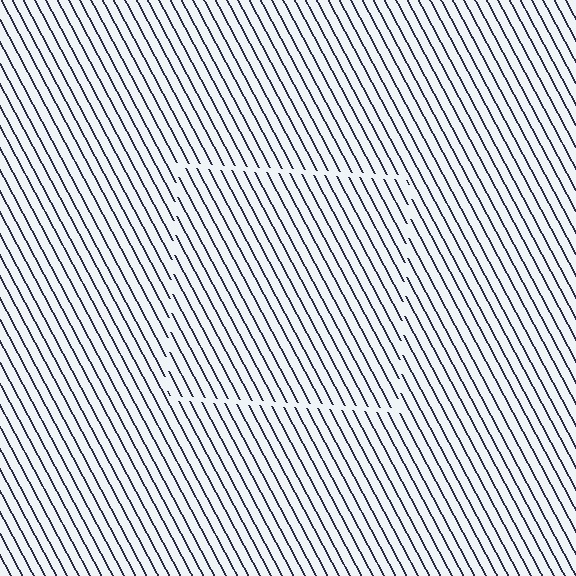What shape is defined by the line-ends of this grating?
An illusory square. The interior of the shape contains the same grating, shifted by half a period — the contour is defined by the phase discontinuity where line-ends from the inner and outer gratings abut.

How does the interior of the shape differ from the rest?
The interior of the shape contains the same grating, shifted by half a period — the contour is defined by the phase discontinuity where line-ends from the inner and outer gratings abut.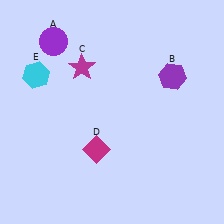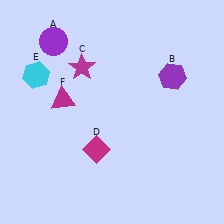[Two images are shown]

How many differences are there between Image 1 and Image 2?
There is 1 difference between the two images.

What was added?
A magenta triangle (F) was added in Image 2.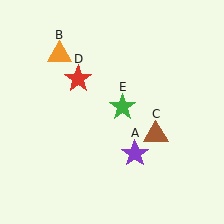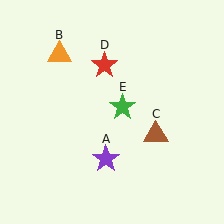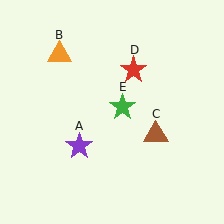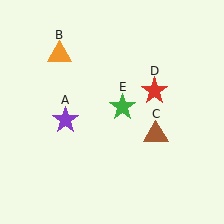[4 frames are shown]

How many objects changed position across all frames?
2 objects changed position: purple star (object A), red star (object D).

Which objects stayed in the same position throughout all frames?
Orange triangle (object B) and brown triangle (object C) and green star (object E) remained stationary.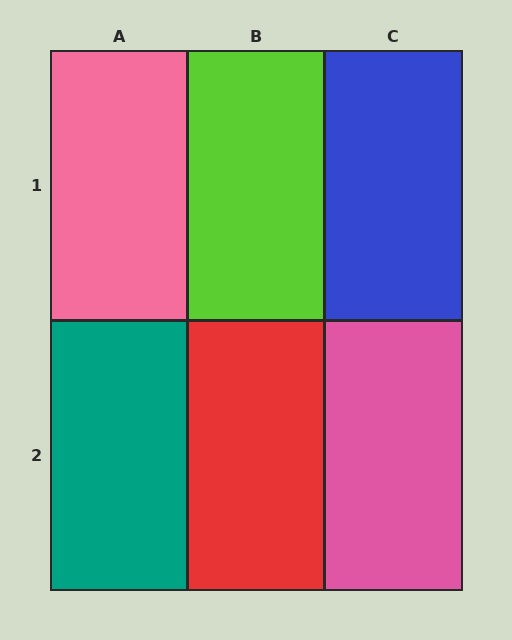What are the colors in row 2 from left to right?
Teal, red, pink.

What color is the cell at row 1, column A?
Pink.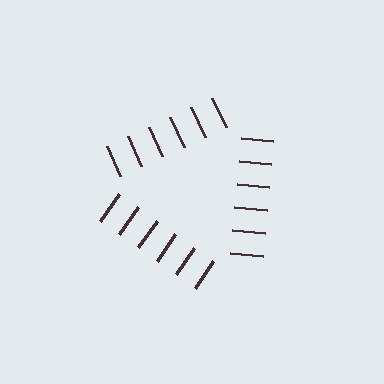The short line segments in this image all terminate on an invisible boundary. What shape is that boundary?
An illusory triangle — the line segments terminate on its edges but no continuous stroke is drawn.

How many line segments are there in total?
18 — 6 along each of the 3 edges.